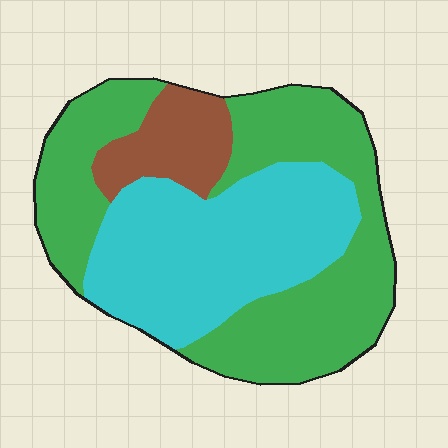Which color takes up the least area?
Brown, at roughly 10%.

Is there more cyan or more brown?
Cyan.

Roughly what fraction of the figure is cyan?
Cyan takes up about three eighths (3/8) of the figure.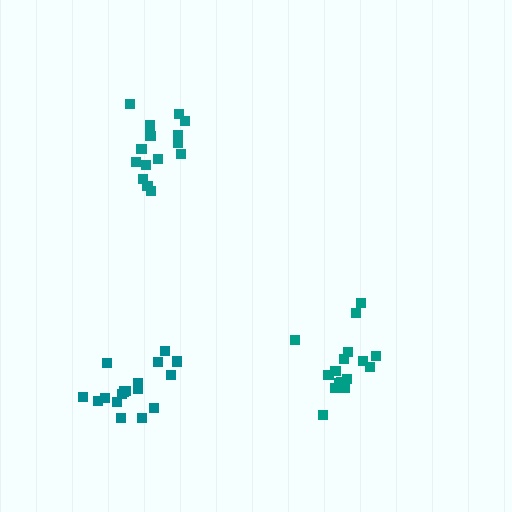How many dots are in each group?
Group 1: 17 dots, Group 2: 15 dots, Group 3: 17 dots (49 total).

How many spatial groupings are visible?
There are 3 spatial groupings.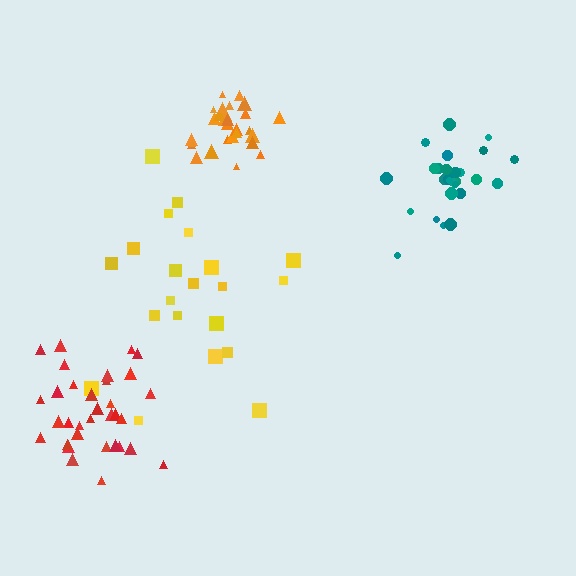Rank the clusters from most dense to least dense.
orange, teal, red, yellow.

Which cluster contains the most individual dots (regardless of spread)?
Red (33).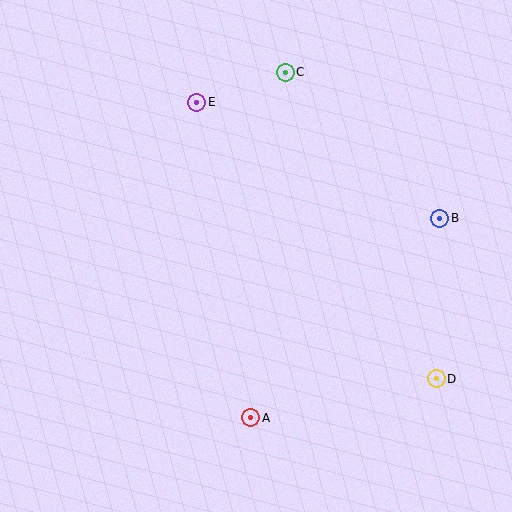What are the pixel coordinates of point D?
Point D is at (436, 379).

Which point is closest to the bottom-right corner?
Point D is closest to the bottom-right corner.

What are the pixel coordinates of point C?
Point C is at (285, 72).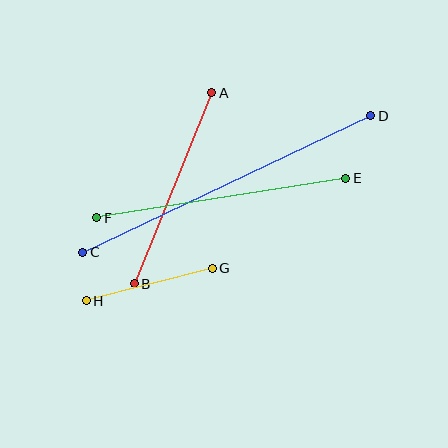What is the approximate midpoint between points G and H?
The midpoint is at approximately (149, 285) pixels.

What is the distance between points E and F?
The distance is approximately 252 pixels.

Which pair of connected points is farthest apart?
Points C and D are farthest apart.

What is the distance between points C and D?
The distance is approximately 319 pixels.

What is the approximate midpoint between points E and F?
The midpoint is at approximately (221, 198) pixels.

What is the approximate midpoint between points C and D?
The midpoint is at approximately (227, 184) pixels.